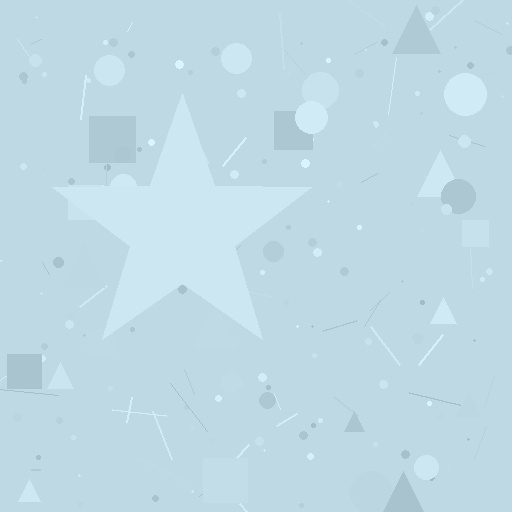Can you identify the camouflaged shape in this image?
The camouflaged shape is a star.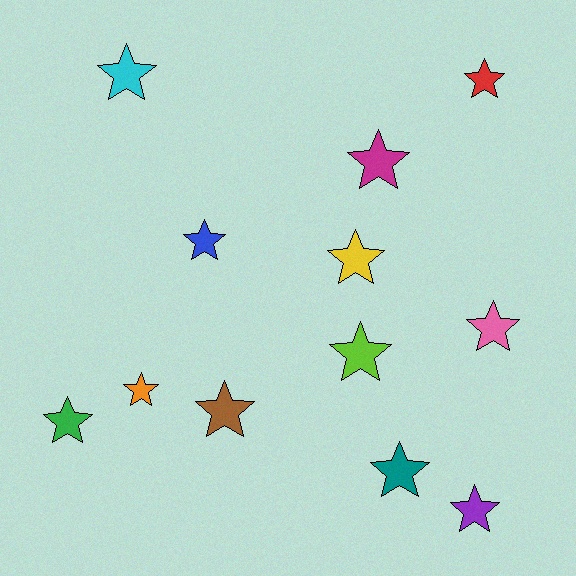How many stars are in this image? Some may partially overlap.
There are 12 stars.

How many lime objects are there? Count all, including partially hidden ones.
There is 1 lime object.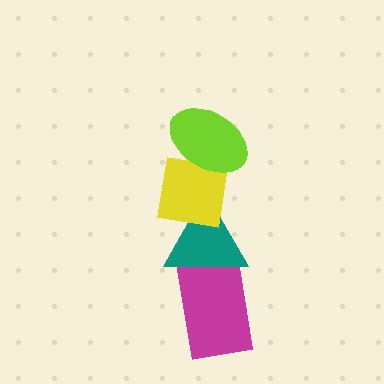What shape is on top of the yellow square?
The lime ellipse is on top of the yellow square.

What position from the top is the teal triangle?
The teal triangle is 3rd from the top.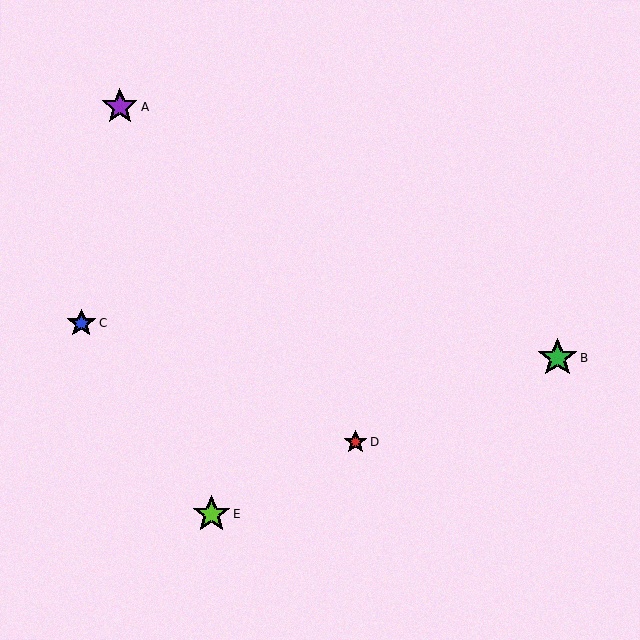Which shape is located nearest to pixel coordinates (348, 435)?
The red star (labeled D) at (355, 442) is nearest to that location.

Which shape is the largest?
The green star (labeled B) is the largest.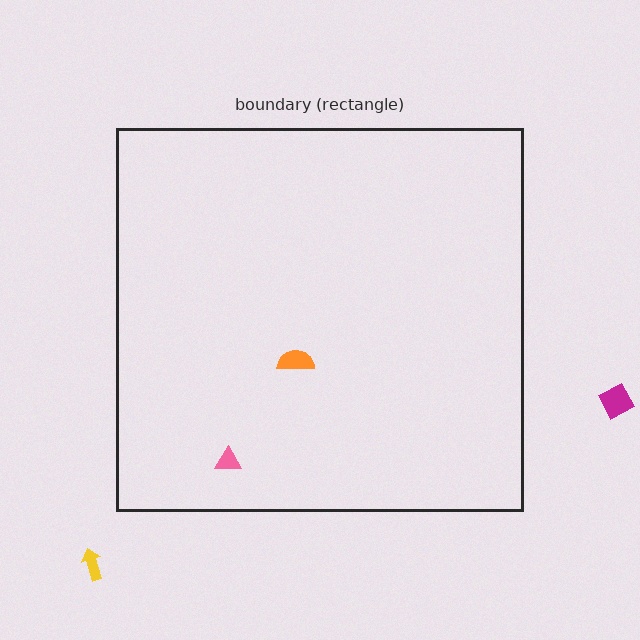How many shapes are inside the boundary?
2 inside, 2 outside.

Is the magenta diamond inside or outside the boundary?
Outside.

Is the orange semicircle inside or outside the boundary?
Inside.